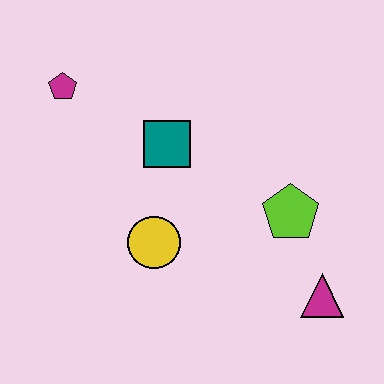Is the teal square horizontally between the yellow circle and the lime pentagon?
Yes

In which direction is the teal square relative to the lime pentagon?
The teal square is to the left of the lime pentagon.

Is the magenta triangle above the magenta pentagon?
No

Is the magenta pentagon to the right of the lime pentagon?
No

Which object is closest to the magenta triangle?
The lime pentagon is closest to the magenta triangle.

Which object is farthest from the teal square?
The magenta triangle is farthest from the teal square.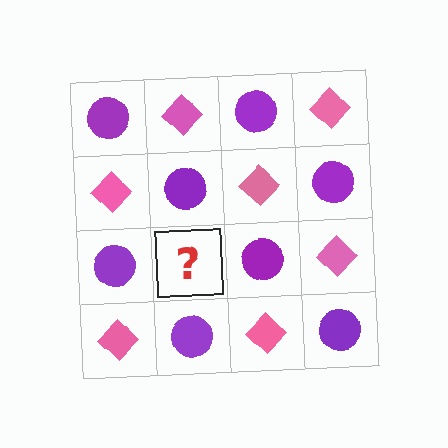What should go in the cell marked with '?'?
The missing cell should contain a pink diamond.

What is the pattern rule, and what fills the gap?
The rule is that it alternates purple circle and pink diamond in a checkerboard pattern. The gap should be filled with a pink diamond.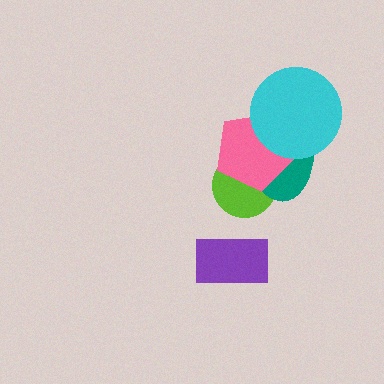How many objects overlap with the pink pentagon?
3 objects overlap with the pink pentagon.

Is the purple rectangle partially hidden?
No, no other shape covers it.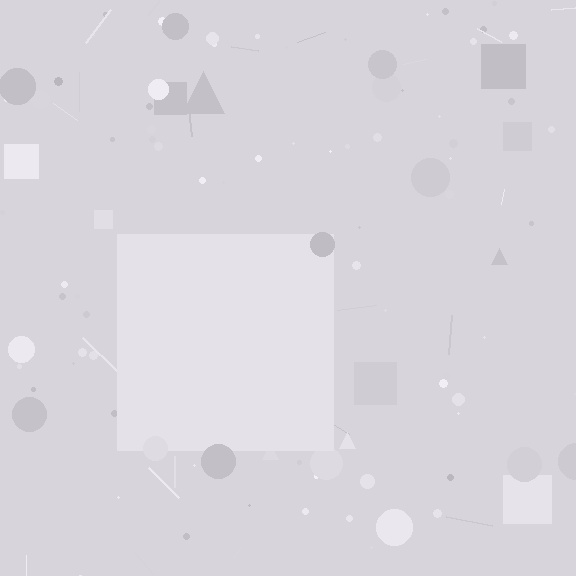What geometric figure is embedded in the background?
A square is embedded in the background.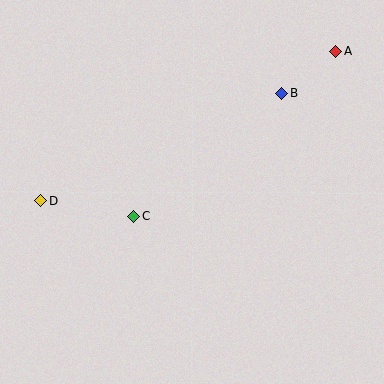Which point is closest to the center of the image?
Point C at (134, 216) is closest to the center.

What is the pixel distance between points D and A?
The distance between D and A is 330 pixels.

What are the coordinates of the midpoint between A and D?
The midpoint between A and D is at (188, 126).